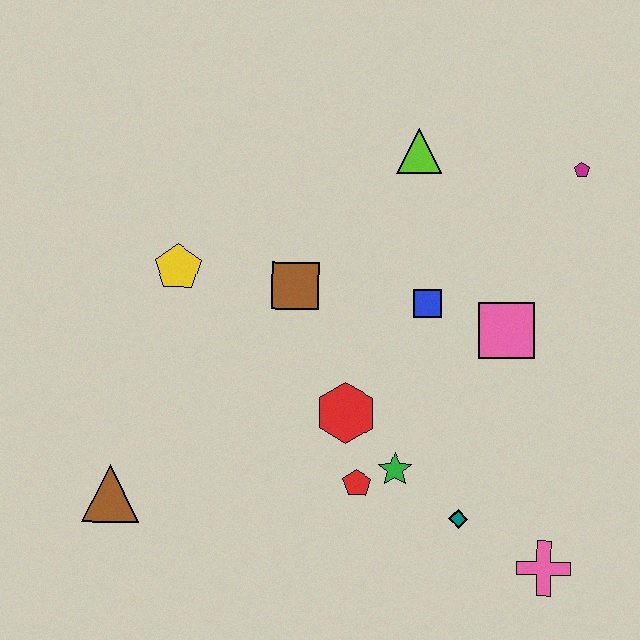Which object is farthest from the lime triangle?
The brown triangle is farthest from the lime triangle.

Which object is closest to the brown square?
The yellow pentagon is closest to the brown square.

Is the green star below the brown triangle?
No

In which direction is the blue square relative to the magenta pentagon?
The blue square is to the left of the magenta pentagon.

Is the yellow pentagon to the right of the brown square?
No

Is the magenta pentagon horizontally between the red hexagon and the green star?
No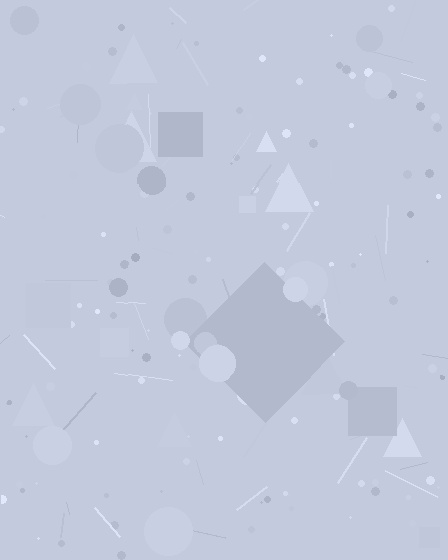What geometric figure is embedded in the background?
A diamond is embedded in the background.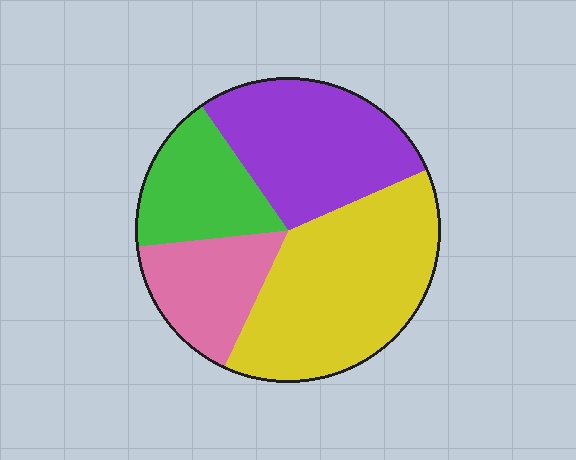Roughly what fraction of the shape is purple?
Purple covers roughly 30% of the shape.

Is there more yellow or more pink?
Yellow.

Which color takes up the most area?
Yellow, at roughly 40%.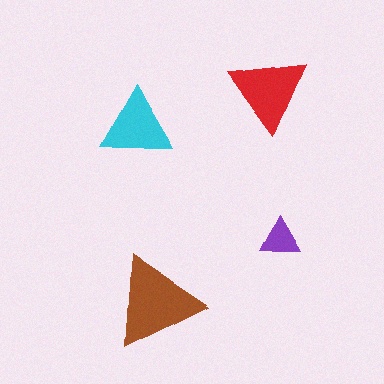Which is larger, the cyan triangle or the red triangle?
The red one.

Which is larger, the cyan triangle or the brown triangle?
The brown one.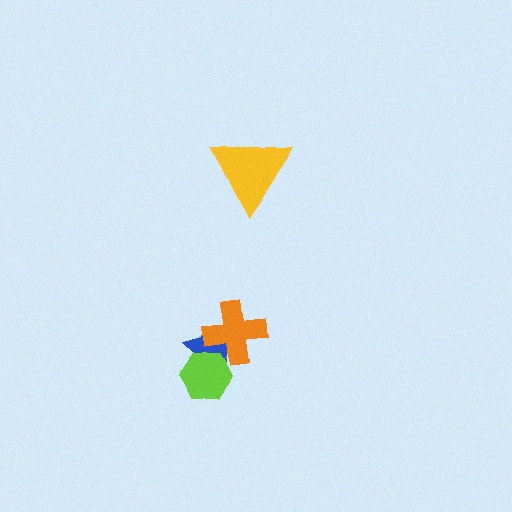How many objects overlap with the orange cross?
2 objects overlap with the orange cross.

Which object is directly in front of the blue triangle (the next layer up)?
The lime hexagon is directly in front of the blue triangle.